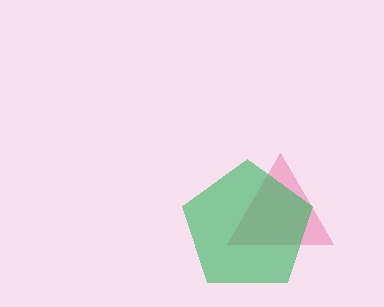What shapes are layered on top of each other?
The layered shapes are: a pink triangle, a green pentagon.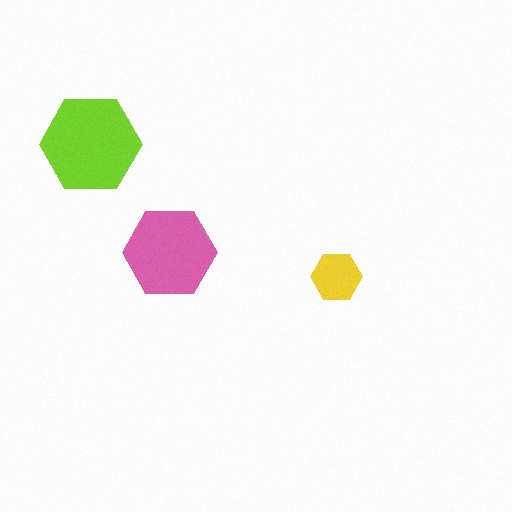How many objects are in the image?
There are 3 objects in the image.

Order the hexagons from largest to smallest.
the lime one, the pink one, the yellow one.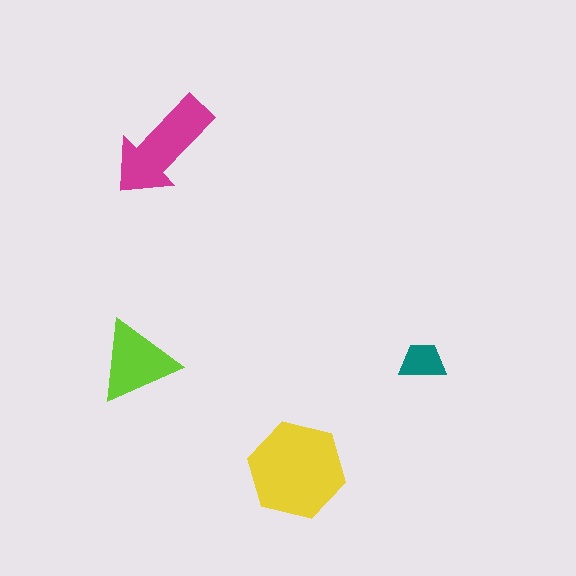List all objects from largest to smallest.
The yellow hexagon, the magenta arrow, the lime triangle, the teal trapezoid.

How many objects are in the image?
There are 4 objects in the image.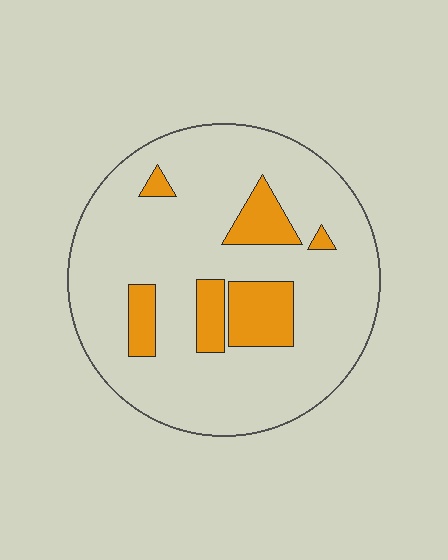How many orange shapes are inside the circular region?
6.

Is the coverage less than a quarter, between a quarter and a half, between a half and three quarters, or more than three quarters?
Less than a quarter.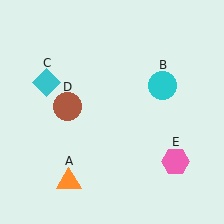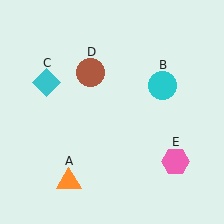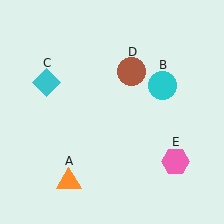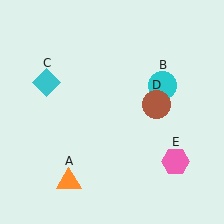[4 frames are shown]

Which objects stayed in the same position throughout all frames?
Orange triangle (object A) and cyan circle (object B) and cyan diamond (object C) and pink hexagon (object E) remained stationary.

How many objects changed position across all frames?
1 object changed position: brown circle (object D).